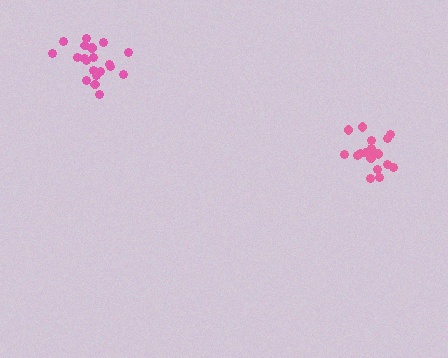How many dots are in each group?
Group 1: 21 dots, Group 2: 19 dots (40 total).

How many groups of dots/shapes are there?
There are 2 groups.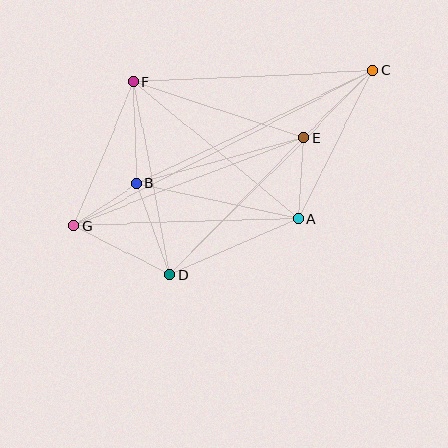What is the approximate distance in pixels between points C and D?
The distance between C and D is approximately 288 pixels.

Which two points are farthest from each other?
Points C and G are farthest from each other.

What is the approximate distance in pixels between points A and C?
The distance between A and C is approximately 166 pixels.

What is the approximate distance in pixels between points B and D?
The distance between B and D is approximately 97 pixels.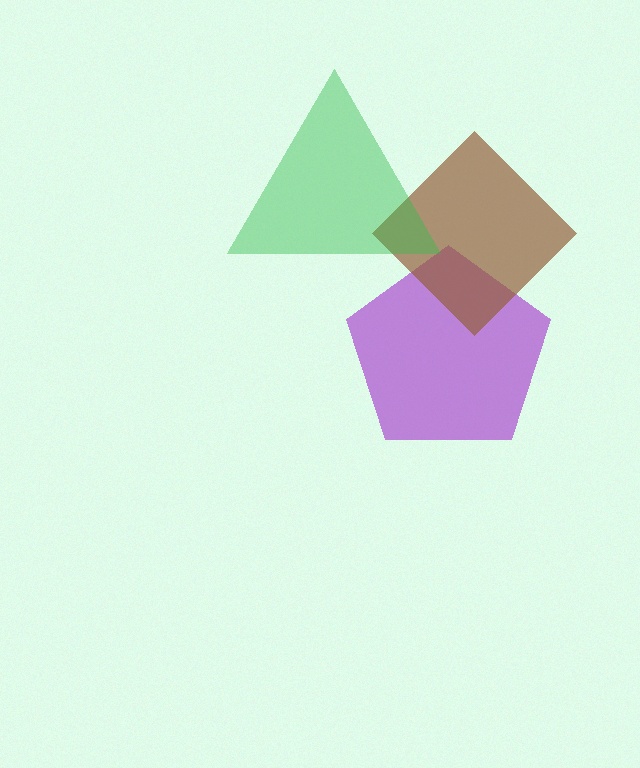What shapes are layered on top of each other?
The layered shapes are: a purple pentagon, a brown diamond, a green triangle.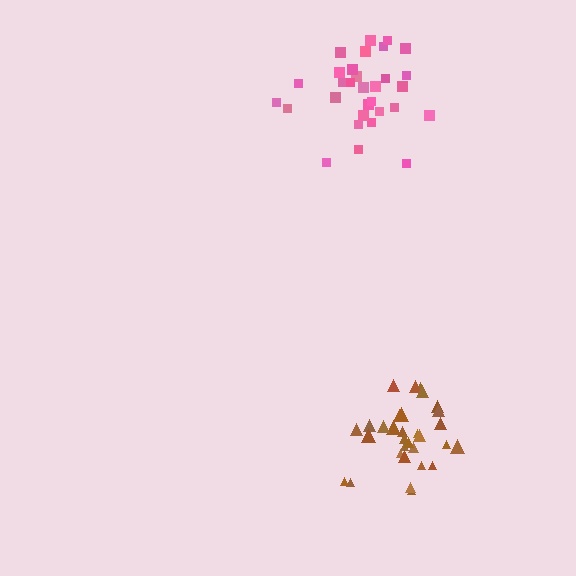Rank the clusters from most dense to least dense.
brown, pink.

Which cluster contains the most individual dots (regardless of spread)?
Brown (31).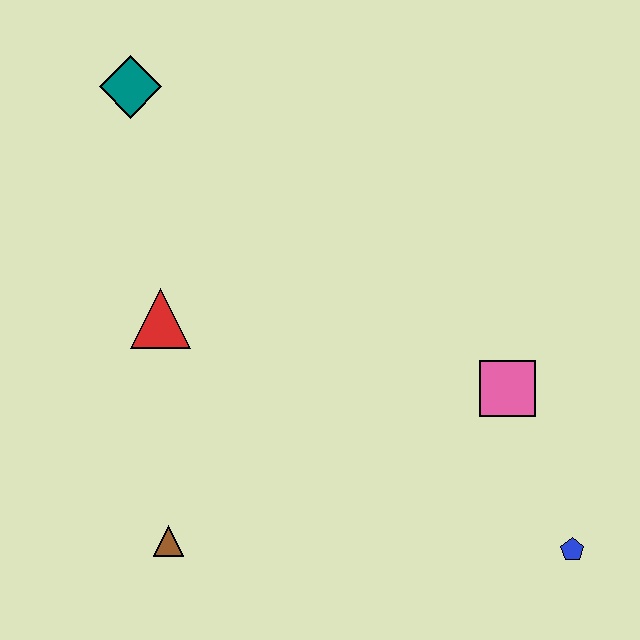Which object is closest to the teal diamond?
The red triangle is closest to the teal diamond.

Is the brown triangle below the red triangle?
Yes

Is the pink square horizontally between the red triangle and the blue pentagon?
Yes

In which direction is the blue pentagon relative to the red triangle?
The blue pentagon is to the right of the red triangle.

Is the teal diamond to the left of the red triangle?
Yes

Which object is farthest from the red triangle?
The blue pentagon is farthest from the red triangle.